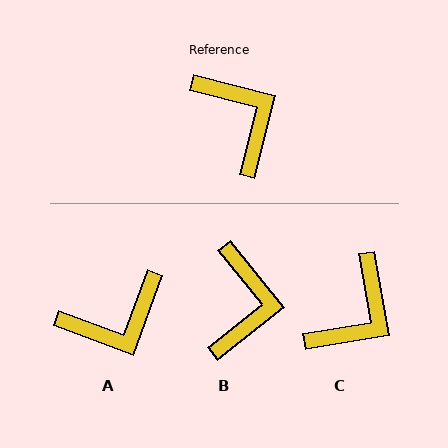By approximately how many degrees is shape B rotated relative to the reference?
Approximately 37 degrees clockwise.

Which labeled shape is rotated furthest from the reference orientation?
A, about 96 degrees away.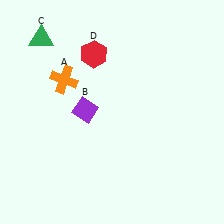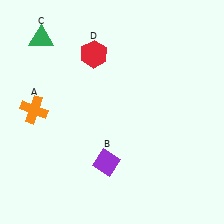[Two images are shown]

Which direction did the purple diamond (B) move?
The purple diamond (B) moved down.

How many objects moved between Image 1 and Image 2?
2 objects moved between the two images.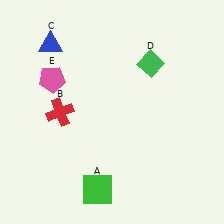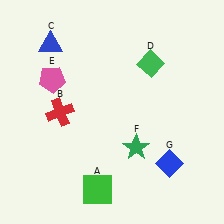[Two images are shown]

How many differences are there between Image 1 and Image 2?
There are 2 differences between the two images.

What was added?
A green star (F), a blue diamond (G) were added in Image 2.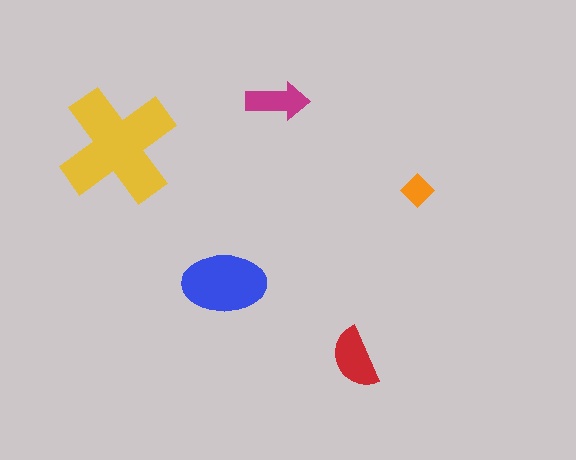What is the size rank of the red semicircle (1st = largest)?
3rd.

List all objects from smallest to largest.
The orange diamond, the magenta arrow, the red semicircle, the blue ellipse, the yellow cross.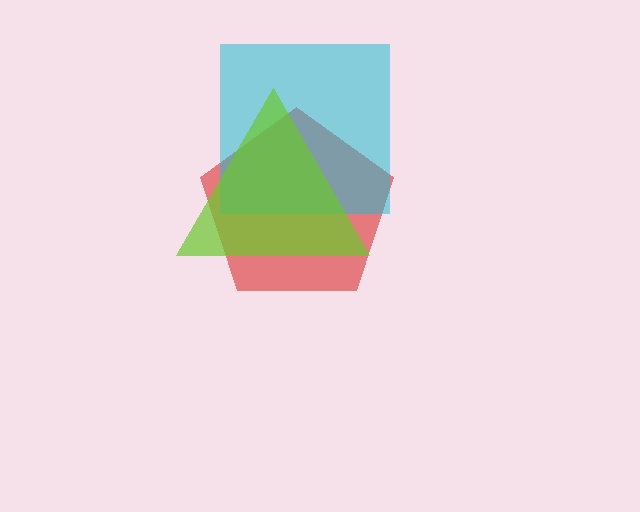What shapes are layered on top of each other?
The layered shapes are: a red pentagon, a cyan square, a lime triangle.